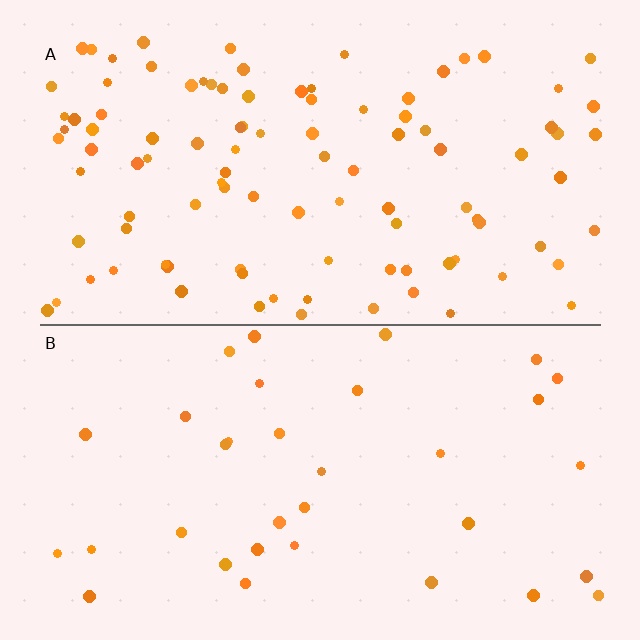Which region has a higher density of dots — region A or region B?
A (the top).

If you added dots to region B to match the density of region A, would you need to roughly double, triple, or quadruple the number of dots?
Approximately triple.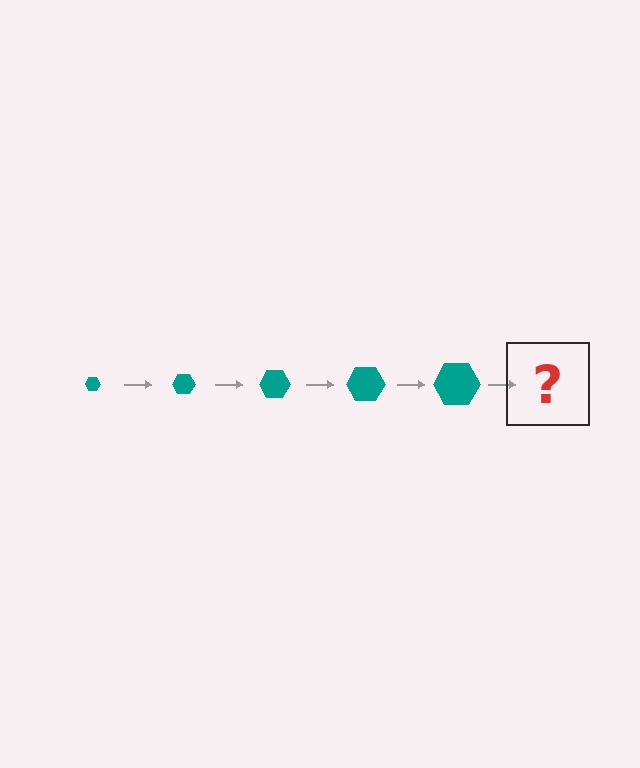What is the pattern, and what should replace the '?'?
The pattern is that the hexagon gets progressively larger each step. The '?' should be a teal hexagon, larger than the previous one.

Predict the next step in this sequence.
The next step is a teal hexagon, larger than the previous one.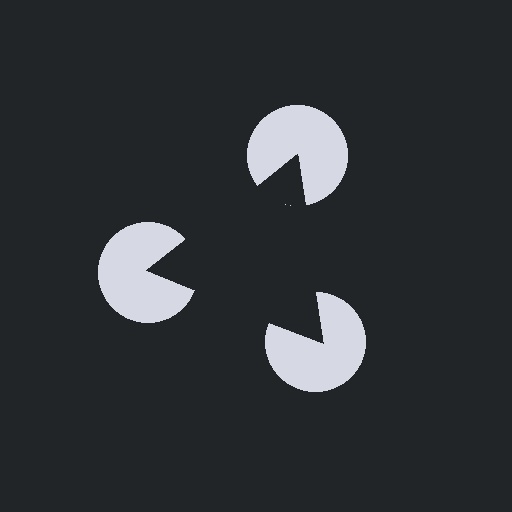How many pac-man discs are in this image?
There are 3 — one at each vertex of the illusory triangle.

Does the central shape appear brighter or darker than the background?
It typically appears slightly darker than the background, even though no actual brightness change is drawn.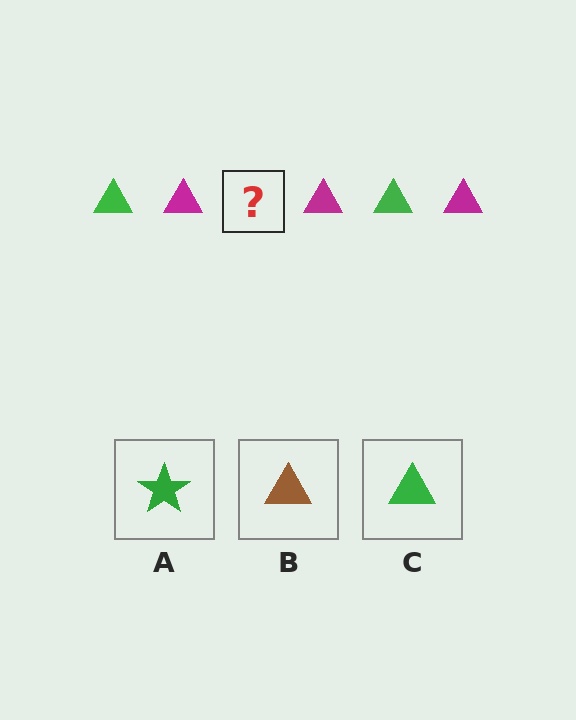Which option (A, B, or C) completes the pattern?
C.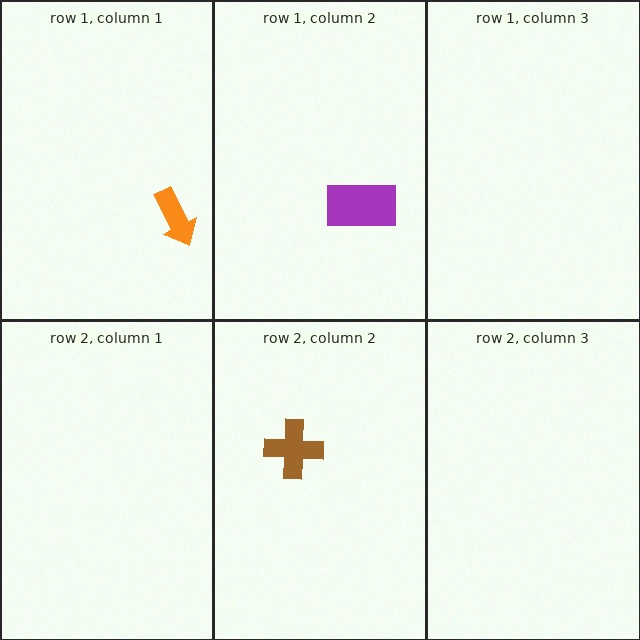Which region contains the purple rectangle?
The row 1, column 2 region.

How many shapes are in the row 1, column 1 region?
1.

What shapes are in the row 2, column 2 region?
The brown cross.